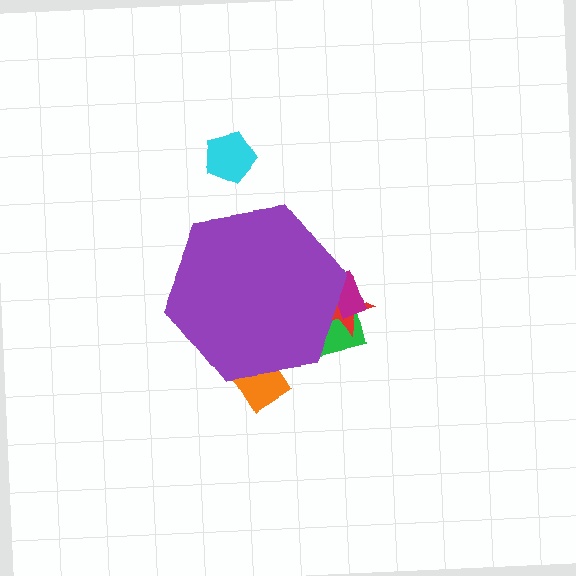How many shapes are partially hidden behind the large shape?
4 shapes are partially hidden.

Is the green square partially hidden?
Yes, the green square is partially hidden behind the purple hexagon.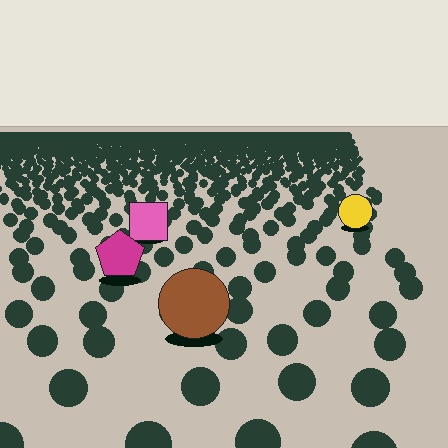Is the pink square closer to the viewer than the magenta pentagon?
No. The magenta pentagon is closer — you can tell from the texture gradient: the ground texture is coarser near it.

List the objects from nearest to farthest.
From nearest to farthest: the brown circle, the magenta pentagon, the pink square, the yellow circle.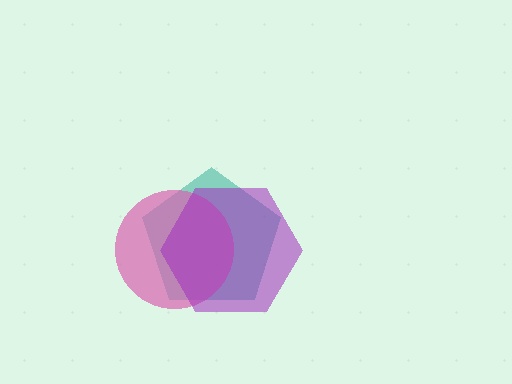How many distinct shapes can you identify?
There are 3 distinct shapes: a teal pentagon, a pink circle, a purple hexagon.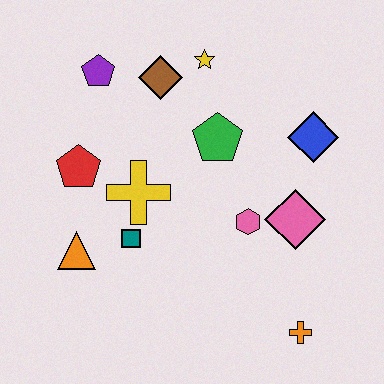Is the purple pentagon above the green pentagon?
Yes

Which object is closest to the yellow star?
The brown diamond is closest to the yellow star.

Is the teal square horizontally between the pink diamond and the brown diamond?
No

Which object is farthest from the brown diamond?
The orange cross is farthest from the brown diamond.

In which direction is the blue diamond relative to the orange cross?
The blue diamond is above the orange cross.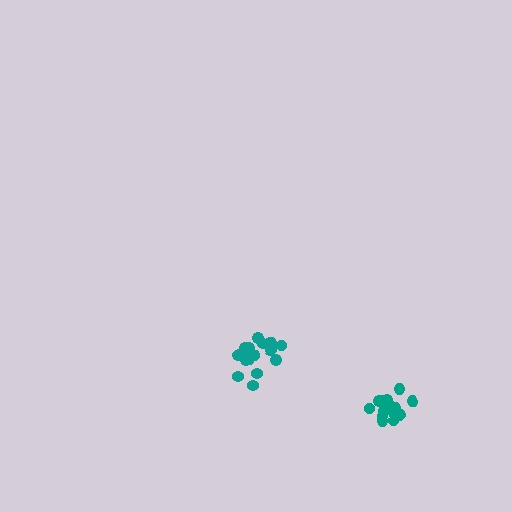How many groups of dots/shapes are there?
There are 2 groups.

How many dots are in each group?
Group 1: 18 dots, Group 2: 16 dots (34 total).